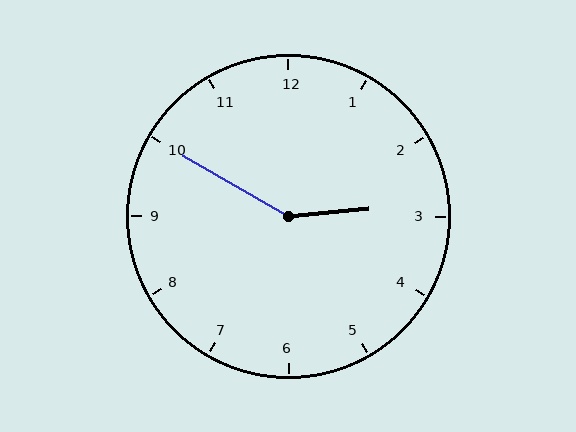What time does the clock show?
2:50.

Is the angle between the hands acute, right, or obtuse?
It is obtuse.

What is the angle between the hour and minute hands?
Approximately 145 degrees.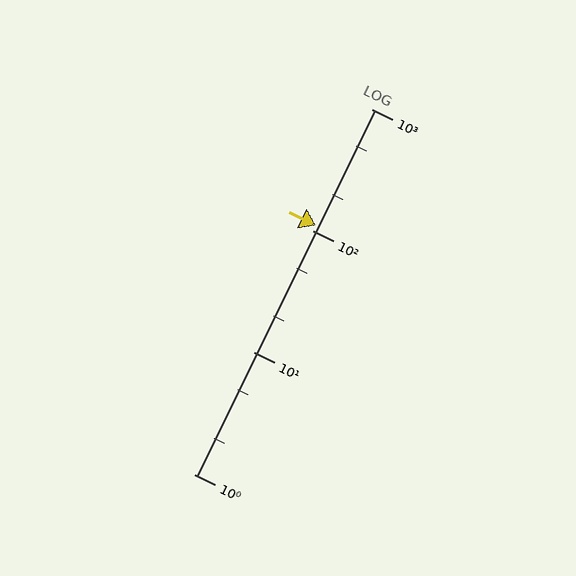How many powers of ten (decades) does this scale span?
The scale spans 3 decades, from 1 to 1000.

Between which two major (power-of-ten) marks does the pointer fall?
The pointer is between 100 and 1000.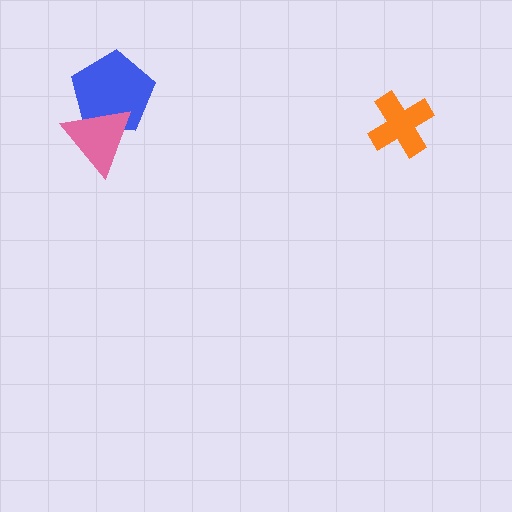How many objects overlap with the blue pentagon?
1 object overlaps with the blue pentagon.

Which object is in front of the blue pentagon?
The pink triangle is in front of the blue pentagon.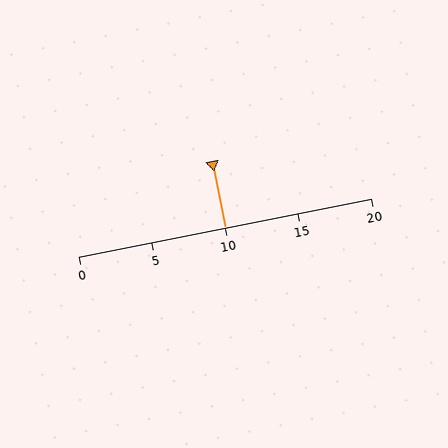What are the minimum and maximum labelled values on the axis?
The axis runs from 0 to 20.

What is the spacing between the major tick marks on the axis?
The major ticks are spaced 5 apart.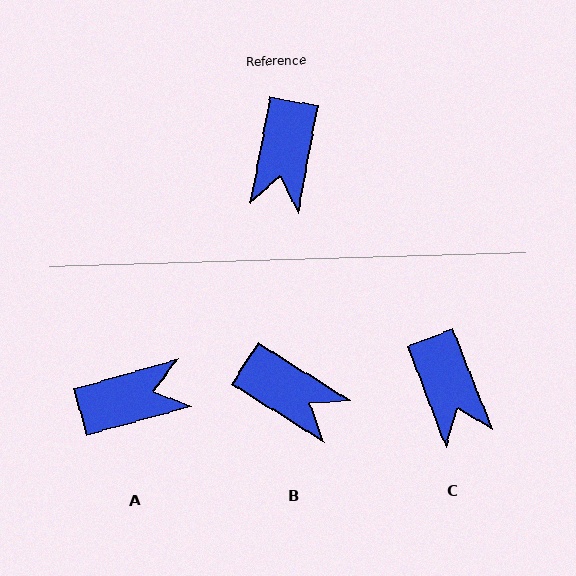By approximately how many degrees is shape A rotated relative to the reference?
Approximately 117 degrees counter-clockwise.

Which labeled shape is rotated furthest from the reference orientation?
A, about 117 degrees away.